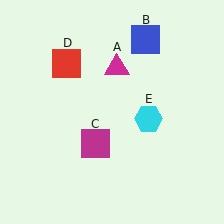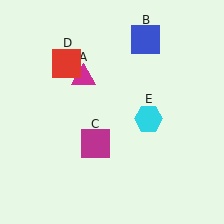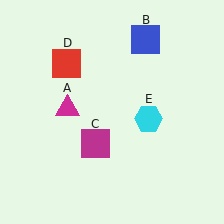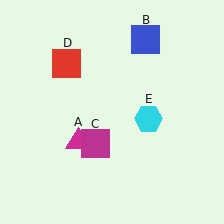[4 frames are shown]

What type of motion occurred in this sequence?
The magenta triangle (object A) rotated counterclockwise around the center of the scene.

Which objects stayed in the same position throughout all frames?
Blue square (object B) and magenta square (object C) and red square (object D) and cyan hexagon (object E) remained stationary.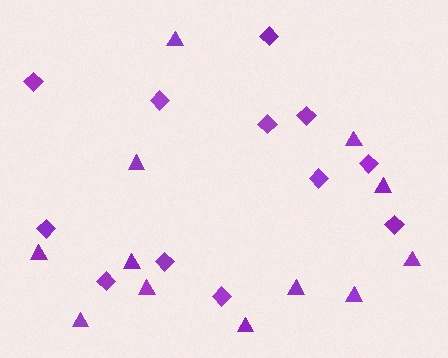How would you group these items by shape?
There are 2 groups: one group of diamonds (12) and one group of triangles (12).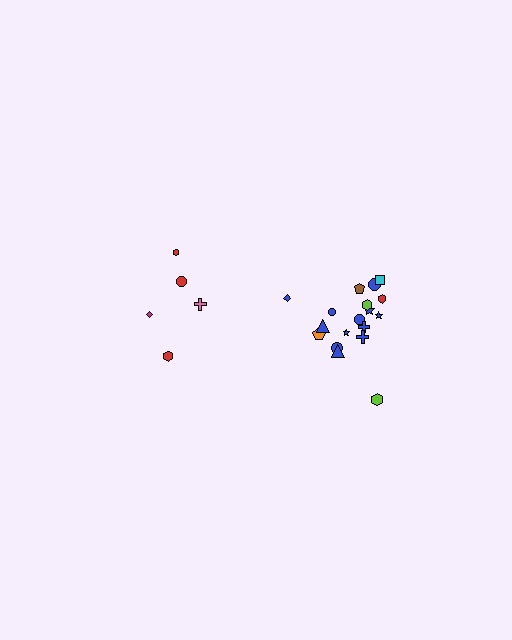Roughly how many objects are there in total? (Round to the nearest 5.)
Roughly 25 objects in total.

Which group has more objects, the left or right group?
The right group.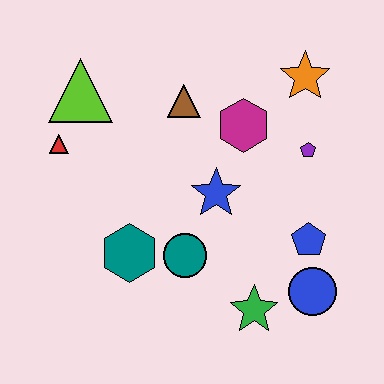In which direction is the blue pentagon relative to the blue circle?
The blue pentagon is above the blue circle.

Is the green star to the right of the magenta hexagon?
Yes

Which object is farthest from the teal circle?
The orange star is farthest from the teal circle.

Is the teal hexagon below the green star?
No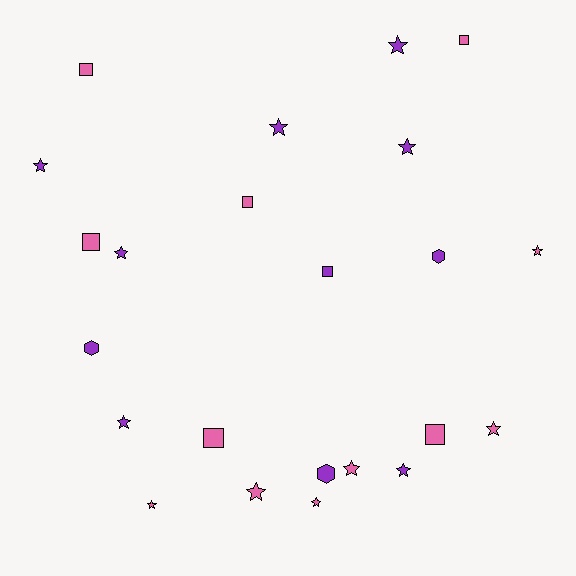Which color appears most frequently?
Pink, with 12 objects.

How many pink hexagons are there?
There are no pink hexagons.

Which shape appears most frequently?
Star, with 13 objects.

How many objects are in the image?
There are 23 objects.